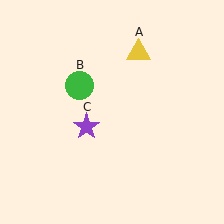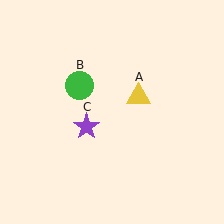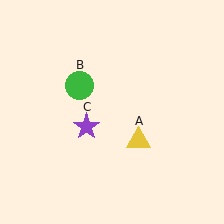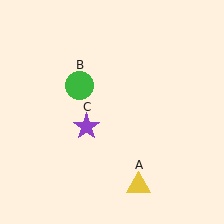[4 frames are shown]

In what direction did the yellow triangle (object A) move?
The yellow triangle (object A) moved down.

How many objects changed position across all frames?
1 object changed position: yellow triangle (object A).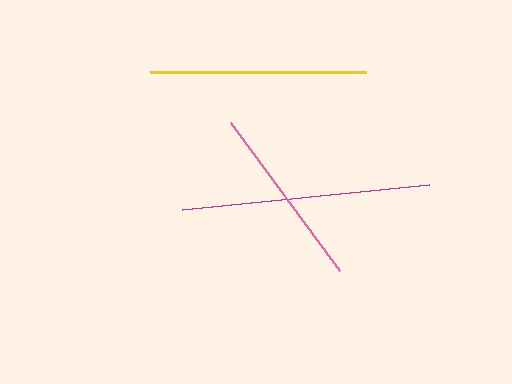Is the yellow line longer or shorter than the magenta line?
The magenta line is longer than the yellow line.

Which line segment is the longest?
The magenta line is the longest at approximately 248 pixels.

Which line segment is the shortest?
The pink line is the shortest at approximately 184 pixels.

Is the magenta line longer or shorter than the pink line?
The magenta line is longer than the pink line.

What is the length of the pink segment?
The pink segment is approximately 184 pixels long.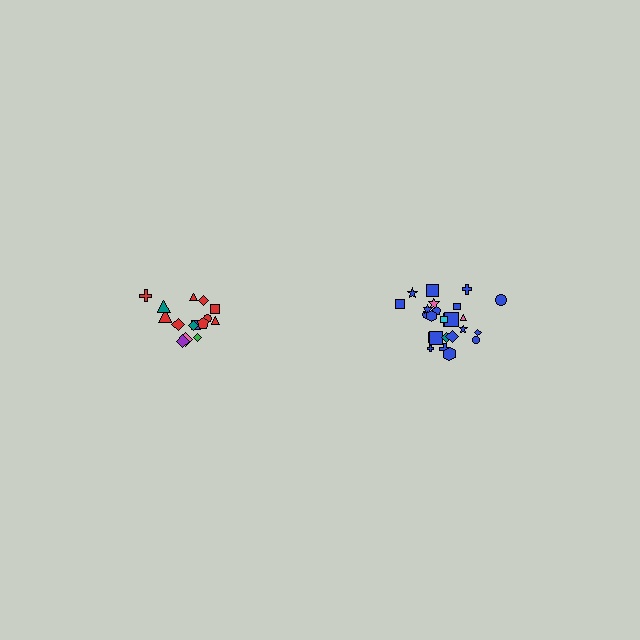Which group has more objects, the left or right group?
The right group.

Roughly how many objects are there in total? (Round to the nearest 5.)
Roughly 40 objects in total.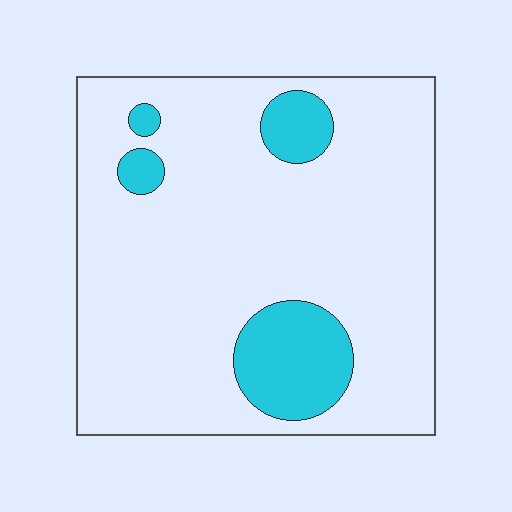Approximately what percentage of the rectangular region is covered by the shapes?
Approximately 15%.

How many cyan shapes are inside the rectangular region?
4.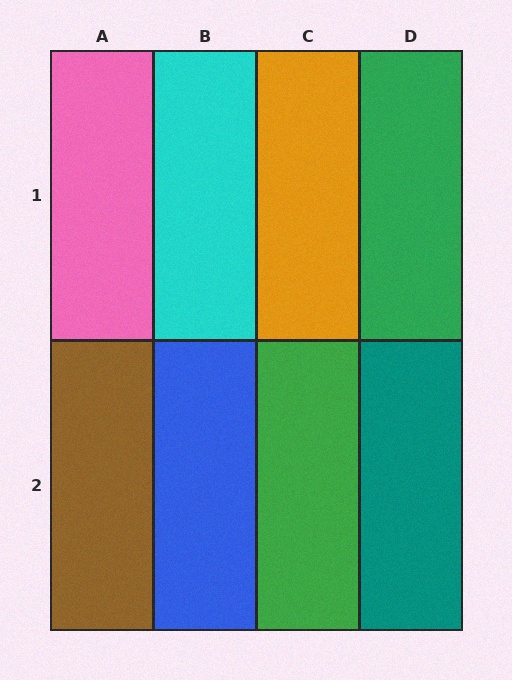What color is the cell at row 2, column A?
Brown.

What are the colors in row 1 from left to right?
Pink, cyan, orange, green.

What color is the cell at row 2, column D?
Teal.